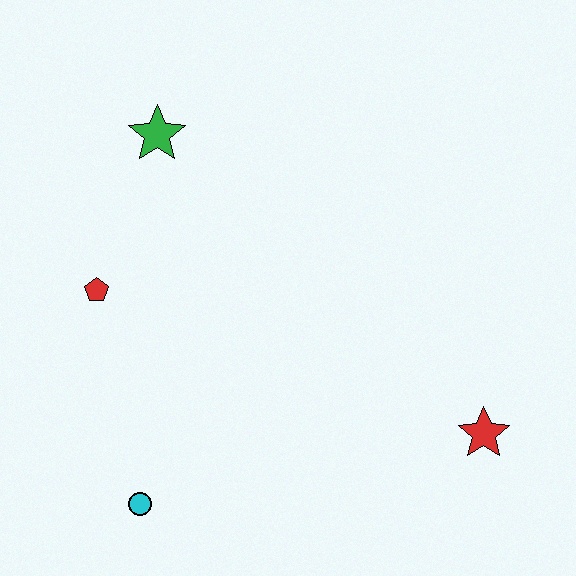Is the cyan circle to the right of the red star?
No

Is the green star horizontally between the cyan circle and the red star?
Yes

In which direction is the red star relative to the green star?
The red star is to the right of the green star.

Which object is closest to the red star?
The cyan circle is closest to the red star.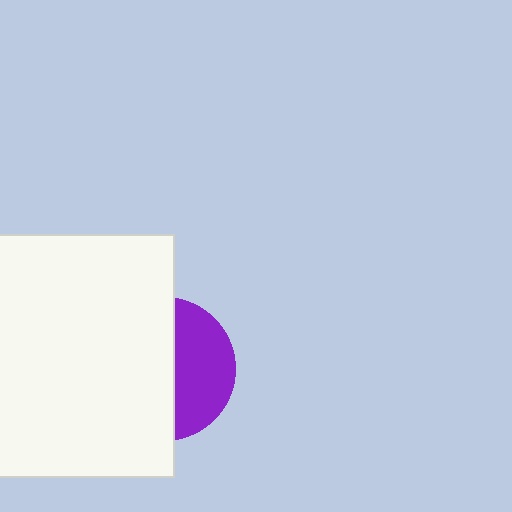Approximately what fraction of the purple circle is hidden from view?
Roughly 60% of the purple circle is hidden behind the white rectangle.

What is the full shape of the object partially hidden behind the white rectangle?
The partially hidden object is a purple circle.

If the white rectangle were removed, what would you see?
You would see the complete purple circle.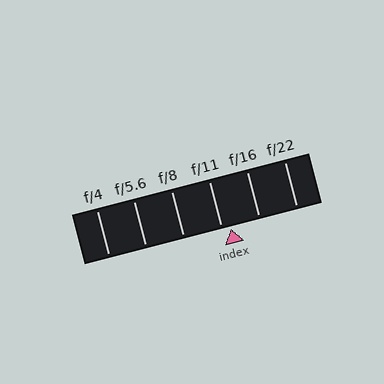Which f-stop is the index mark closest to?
The index mark is closest to f/11.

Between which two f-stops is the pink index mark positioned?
The index mark is between f/11 and f/16.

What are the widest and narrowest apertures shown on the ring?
The widest aperture shown is f/4 and the narrowest is f/22.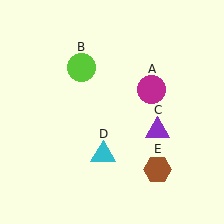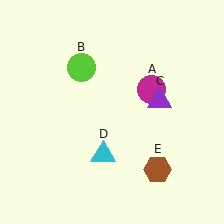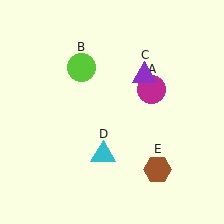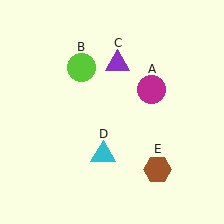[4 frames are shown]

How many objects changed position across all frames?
1 object changed position: purple triangle (object C).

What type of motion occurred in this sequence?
The purple triangle (object C) rotated counterclockwise around the center of the scene.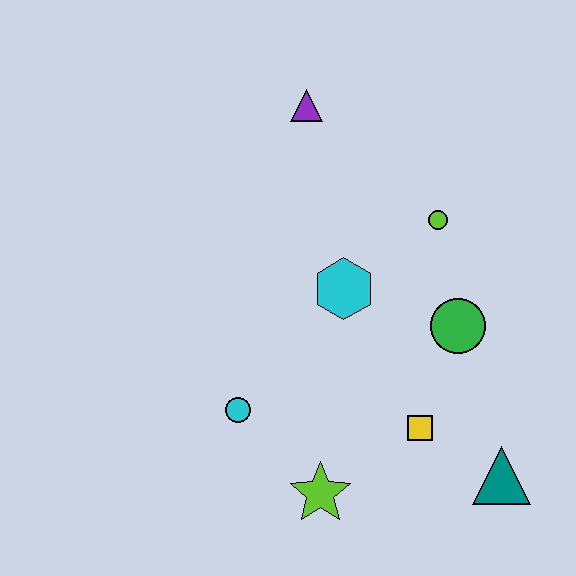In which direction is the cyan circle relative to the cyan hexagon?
The cyan circle is below the cyan hexagon.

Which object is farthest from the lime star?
The purple triangle is farthest from the lime star.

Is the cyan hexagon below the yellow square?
No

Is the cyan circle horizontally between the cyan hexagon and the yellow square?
No